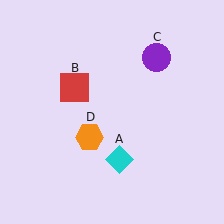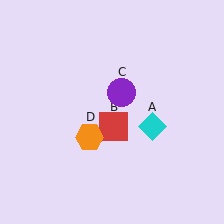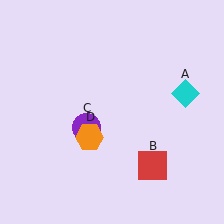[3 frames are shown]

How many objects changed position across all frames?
3 objects changed position: cyan diamond (object A), red square (object B), purple circle (object C).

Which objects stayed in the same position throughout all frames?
Orange hexagon (object D) remained stationary.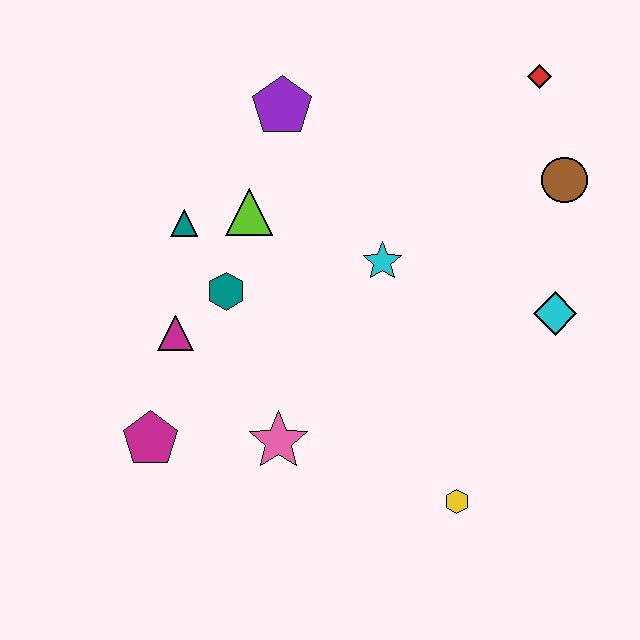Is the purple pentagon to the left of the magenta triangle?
No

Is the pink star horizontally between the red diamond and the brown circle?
No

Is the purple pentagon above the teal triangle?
Yes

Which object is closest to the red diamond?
The brown circle is closest to the red diamond.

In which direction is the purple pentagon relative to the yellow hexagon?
The purple pentagon is above the yellow hexagon.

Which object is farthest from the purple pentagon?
The yellow hexagon is farthest from the purple pentagon.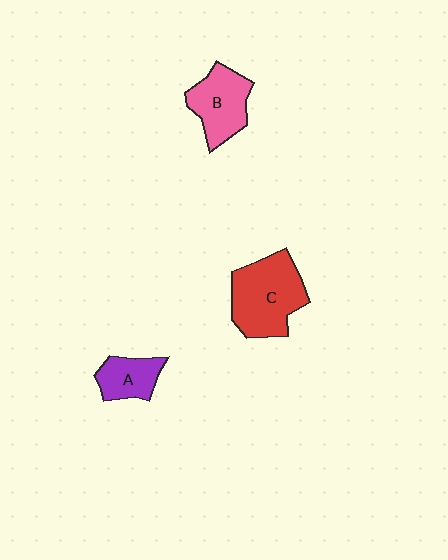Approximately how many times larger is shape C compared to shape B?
Approximately 1.4 times.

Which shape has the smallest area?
Shape A (purple).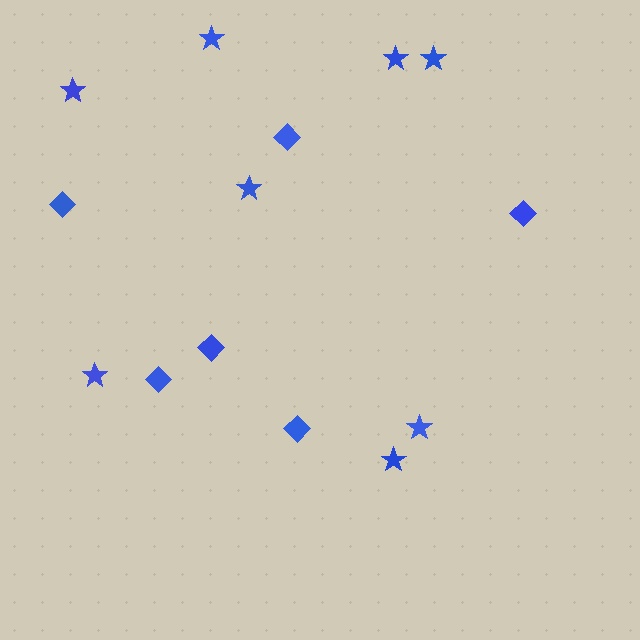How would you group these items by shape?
There are 2 groups: one group of diamonds (6) and one group of stars (8).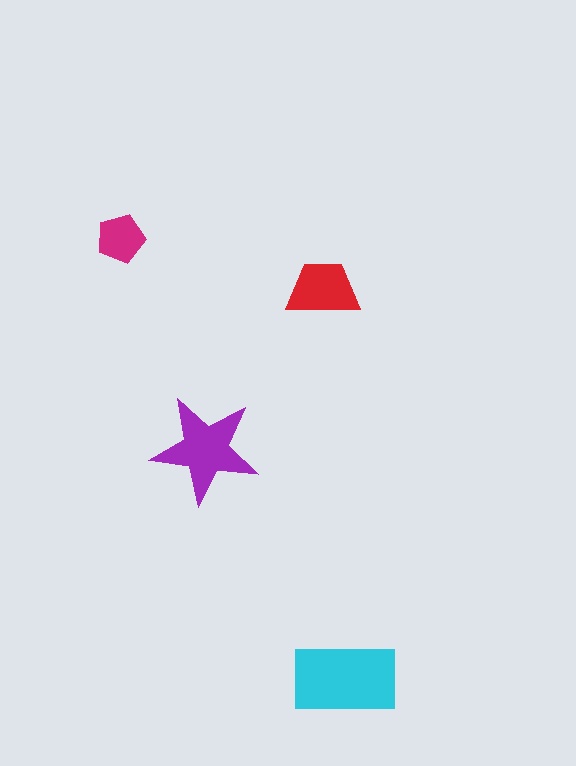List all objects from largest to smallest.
The cyan rectangle, the purple star, the red trapezoid, the magenta pentagon.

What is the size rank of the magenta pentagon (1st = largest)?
4th.